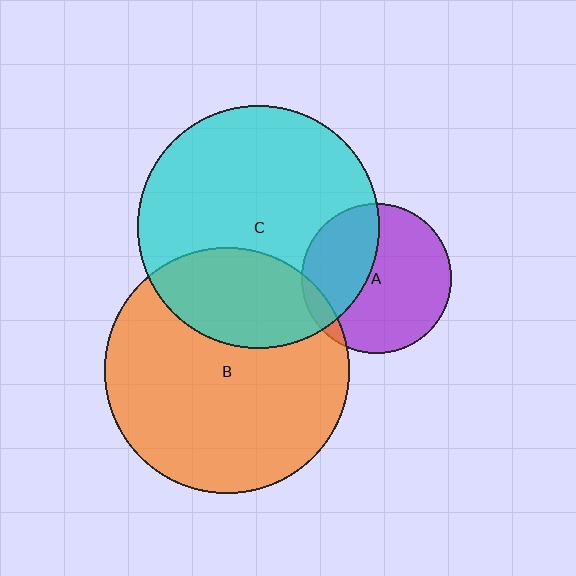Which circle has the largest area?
Circle B (orange).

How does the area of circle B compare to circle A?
Approximately 2.7 times.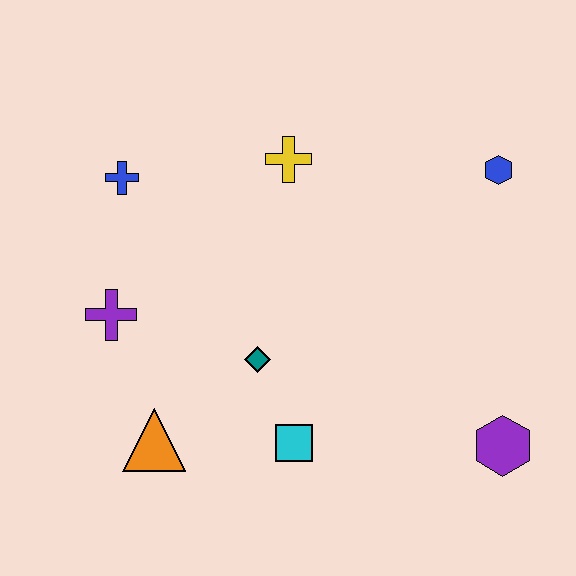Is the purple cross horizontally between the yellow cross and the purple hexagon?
No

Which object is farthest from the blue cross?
The purple hexagon is farthest from the blue cross.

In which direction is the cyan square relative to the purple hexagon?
The cyan square is to the left of the purple hexagon.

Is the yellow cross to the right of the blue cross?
Yes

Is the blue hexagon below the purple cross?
No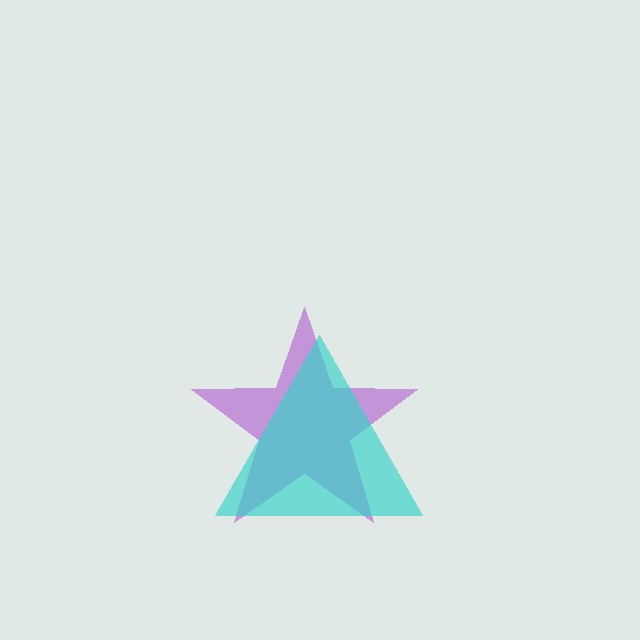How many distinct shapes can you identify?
There are 2 distinct shapes: a purple star, a cyan triangle.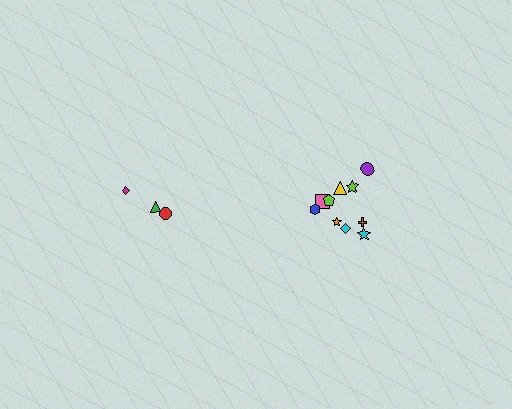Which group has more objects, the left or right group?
The right group.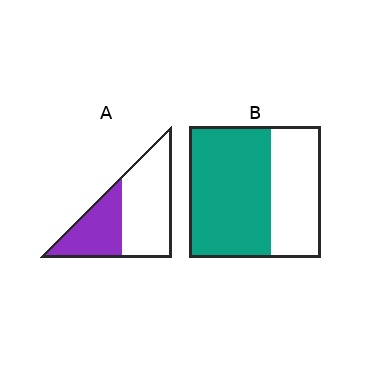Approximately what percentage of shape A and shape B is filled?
A is approximately 40% and B is approximately 60%.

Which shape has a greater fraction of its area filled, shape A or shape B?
Shape B.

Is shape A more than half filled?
No.